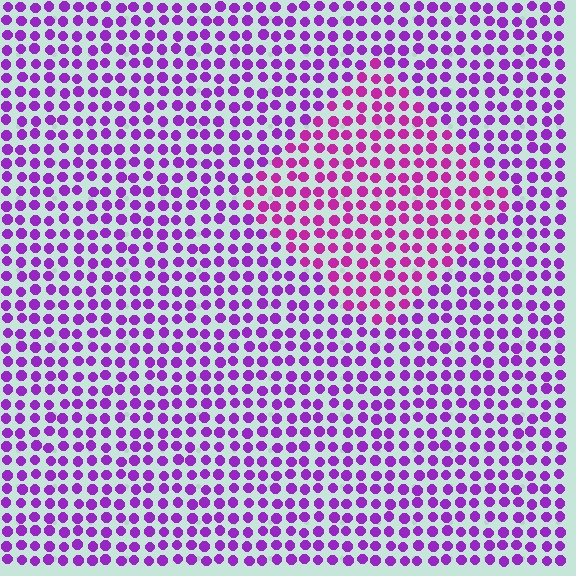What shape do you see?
I see a diamond.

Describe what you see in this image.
The image is filled with small purple elements in a uniform arrangement. A diamond-shaped region is visible where the elements are tinted to a slightly different hue, forming a subtle color boundary.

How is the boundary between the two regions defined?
The boundary is defined purely by a slight shift in hue (about 28 degrees). Spacing, size, and orientation are identical on both sides.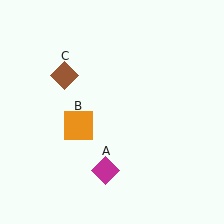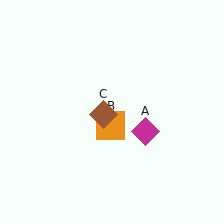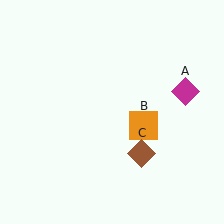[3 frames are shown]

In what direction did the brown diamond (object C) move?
The brown diamond (object C) moved down and to the right.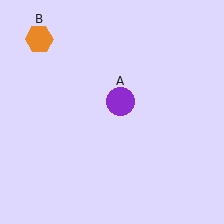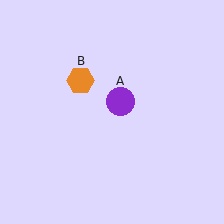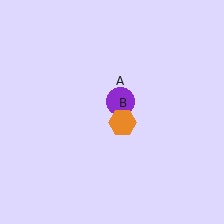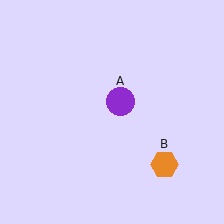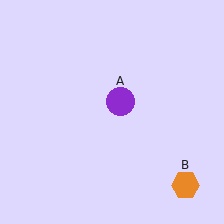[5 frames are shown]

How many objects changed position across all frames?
1 object changed position: orange hexagon (object B).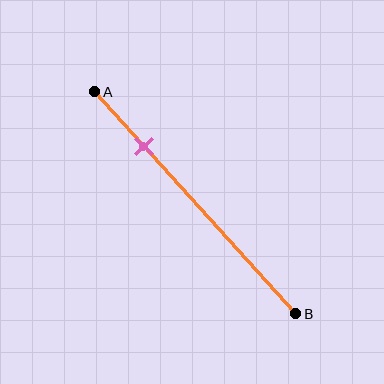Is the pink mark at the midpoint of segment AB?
No, the mark is at about 25% from A, not at the 50% midpoint.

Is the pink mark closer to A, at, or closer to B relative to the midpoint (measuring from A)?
The pink mark is closer to point A than the midpoint of segment AB.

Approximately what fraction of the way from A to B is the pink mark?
The pink mark is approximately 25% of the way from A to B.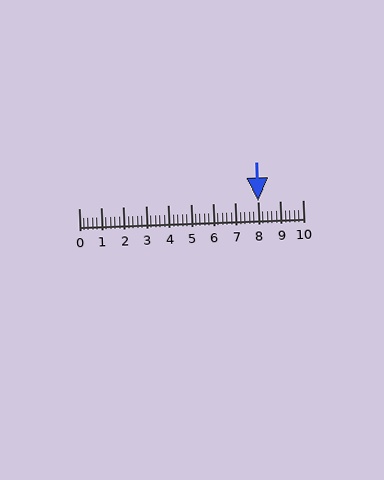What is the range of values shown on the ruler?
The ruler shows values from 0 to 10.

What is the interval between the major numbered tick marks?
The major tick marks are spaced 1 units apart.